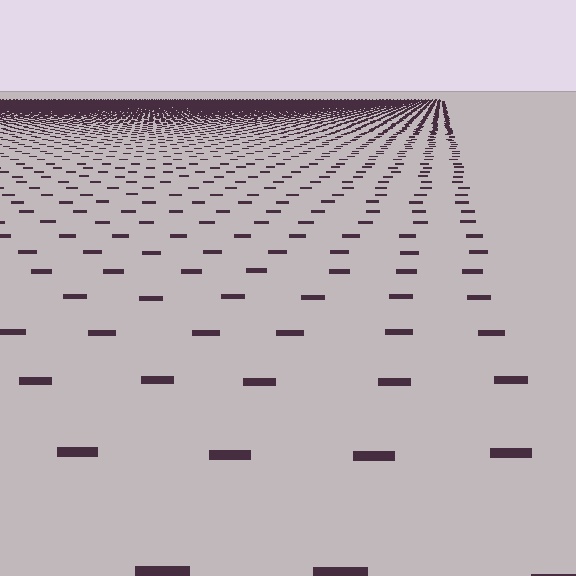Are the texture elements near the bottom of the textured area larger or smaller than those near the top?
Larger. Near the bottom, elements are closer to the viewer and appear at a bigger on-screen size.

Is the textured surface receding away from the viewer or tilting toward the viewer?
The surface is receding away from the viewer. Texture elements get smaller and denser toward the top.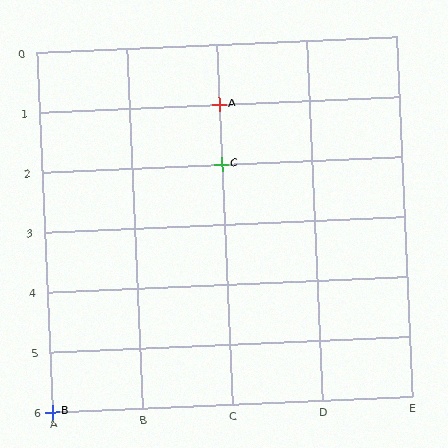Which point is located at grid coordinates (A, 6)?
Point B is at (A, 6).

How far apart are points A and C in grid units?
Points A and C are 1 row apart.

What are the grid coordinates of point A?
Point A is at grid coordinates (C, 1).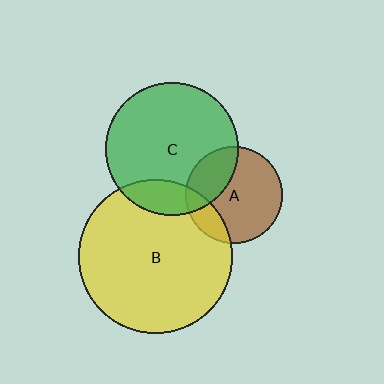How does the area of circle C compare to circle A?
Approximately 1.9 times.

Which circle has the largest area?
Circle B (yellow).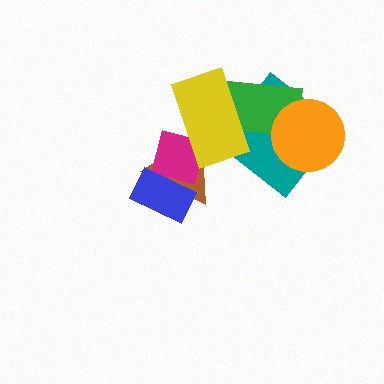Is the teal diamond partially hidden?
Yes, it is partially covered by another shape.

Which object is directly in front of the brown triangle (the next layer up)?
The magenta square is directly in front of the brown triangle.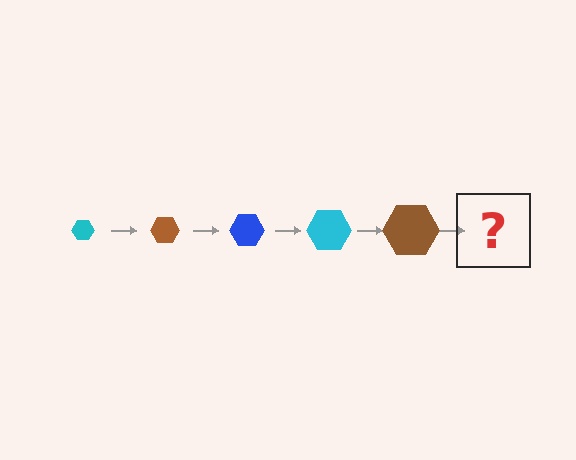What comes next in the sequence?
The next element should be a blue hexagon, larger than the previous one.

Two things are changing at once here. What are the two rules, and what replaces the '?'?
The two rules are that the hexagon grows larger each step and the color cycles through cyan, brown, and blue. The '?' should be a blue hexagon, larger than the previous one.